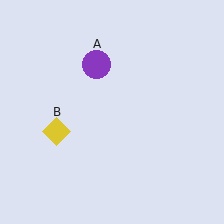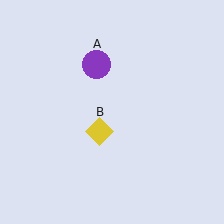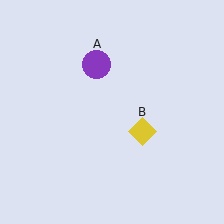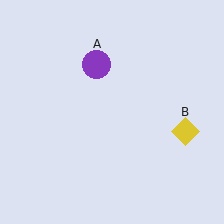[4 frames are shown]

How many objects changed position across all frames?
1 object changed position: yellow diamond (object B).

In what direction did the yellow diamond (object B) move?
The yellow diamond (object B) moved right.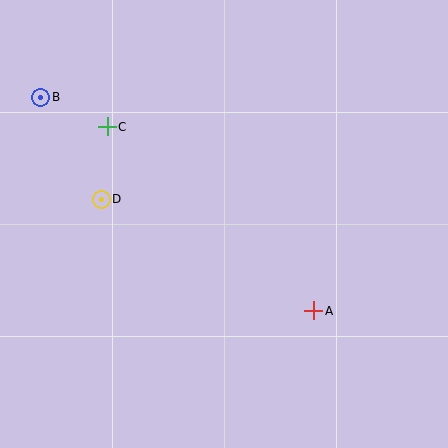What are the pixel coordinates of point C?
Point C is at (107, 127).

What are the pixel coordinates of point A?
Point A is at (314, 311).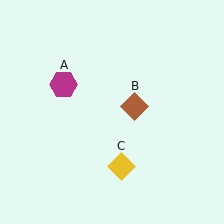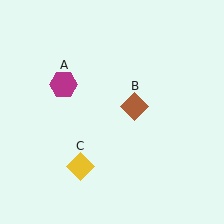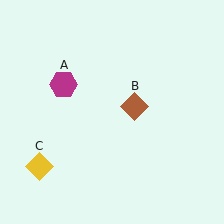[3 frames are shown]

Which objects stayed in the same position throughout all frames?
Magenta hexagon (object A) and brown diamond (object B) remained stationary.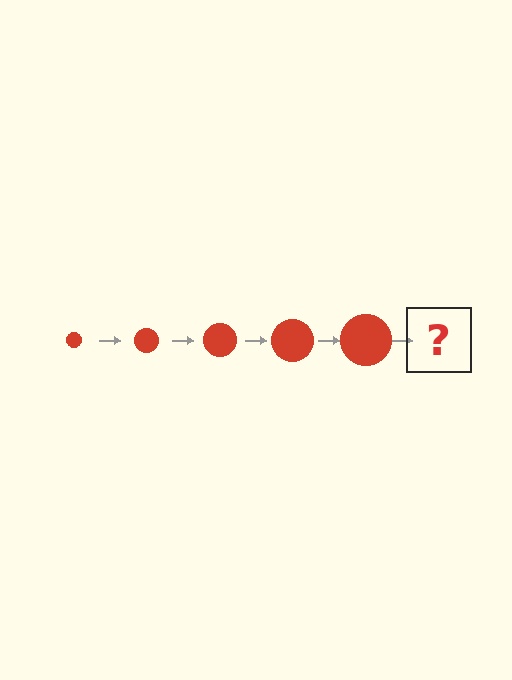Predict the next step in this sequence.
The next step is a red circle, larger than the previous one.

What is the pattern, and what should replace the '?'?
The pattern is that the circle gets progressively larger each step. The '?' should be a red circle, larger than the previous one.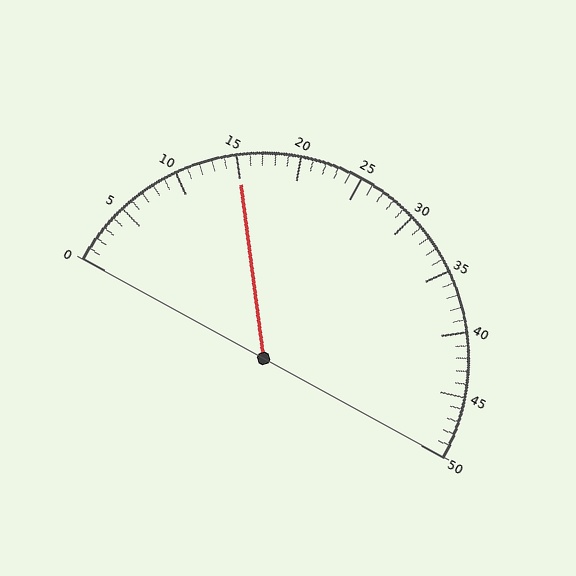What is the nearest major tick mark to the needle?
The nearest major tick mark is 15.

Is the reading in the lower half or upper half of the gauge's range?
The reading is in the lower half of the range (0 to 50).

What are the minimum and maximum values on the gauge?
The gauge ranges from 0 to 50.